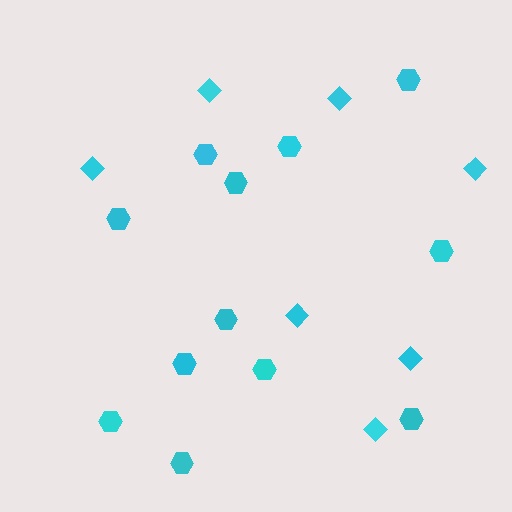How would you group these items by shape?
There are 2 groups: one group of hexagons (12) and one group of diamonds (7).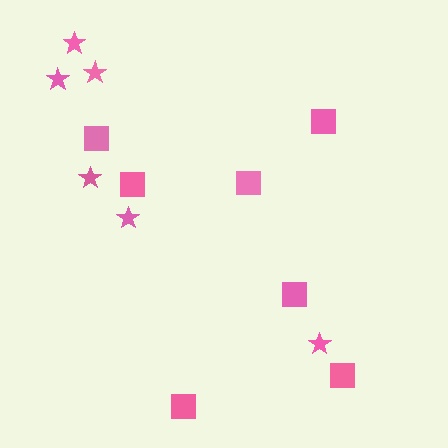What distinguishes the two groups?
There are 2 groups: one group of squares (7) and one group of stars (6).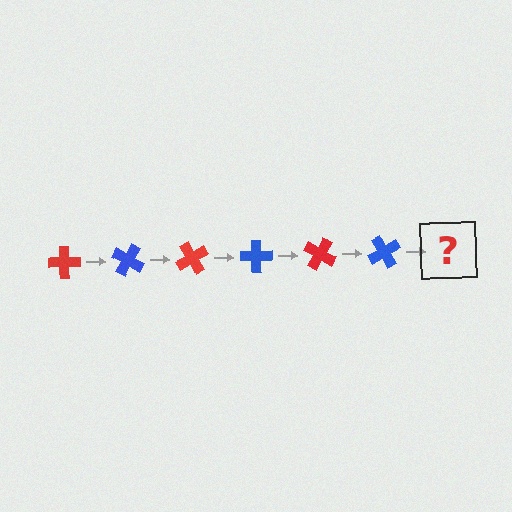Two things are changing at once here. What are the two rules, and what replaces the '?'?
The two rules are that it rotates 30 degrees each step and the color cycles through red and blue. The '?' should be a red cross, rotated 180 degrees from the start.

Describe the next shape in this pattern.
It should be a red cross, rotated 180 degrees from the start.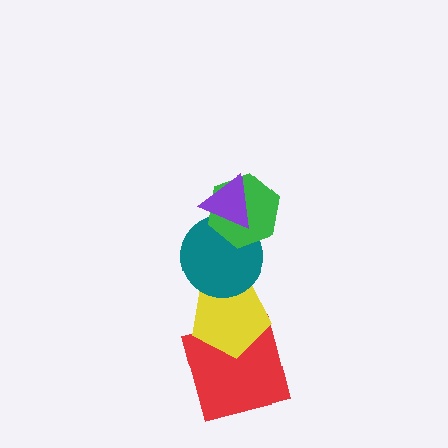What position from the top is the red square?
The red square is 5th from the top.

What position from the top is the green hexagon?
The green hexagon is 2nd from the top.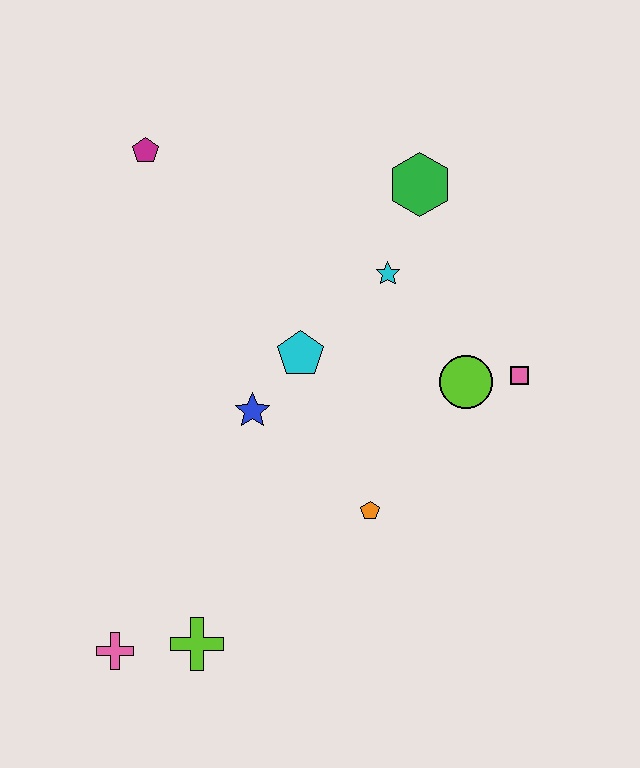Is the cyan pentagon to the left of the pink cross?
No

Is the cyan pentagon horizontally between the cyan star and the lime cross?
Yes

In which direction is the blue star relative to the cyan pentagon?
The blue star is below the cyan pentagon.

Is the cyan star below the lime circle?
No